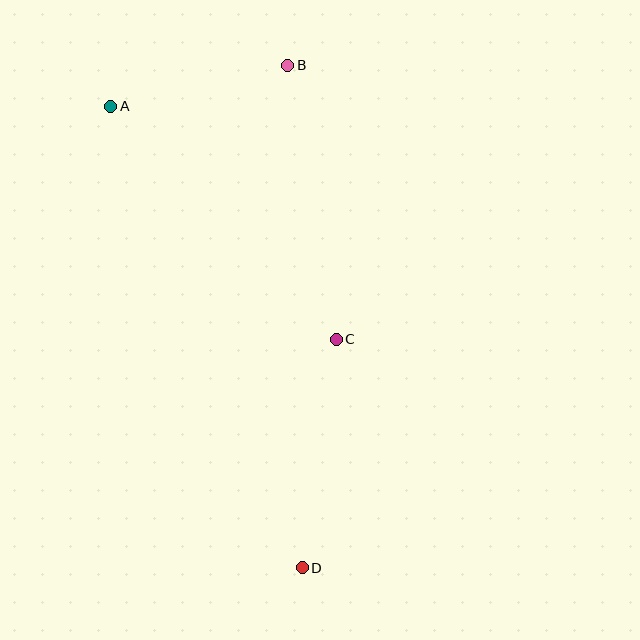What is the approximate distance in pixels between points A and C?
The distance between A and C is approximately 324 pixels.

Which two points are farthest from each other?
Points B and D are farthest from each other.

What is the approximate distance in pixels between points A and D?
The distance between A and D is approximately 500 pixels.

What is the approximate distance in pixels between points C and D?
The distance between C and D is approximately 231 pixels.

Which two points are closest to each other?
Points A and B are closest to each other.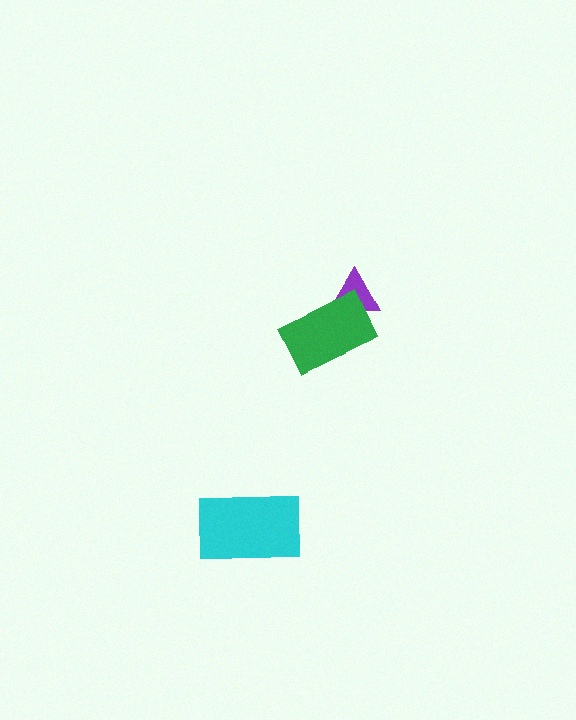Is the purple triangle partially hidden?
Yes, it is partially covered by another shape.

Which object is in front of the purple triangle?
The green rectangle is in front of the purple triangle.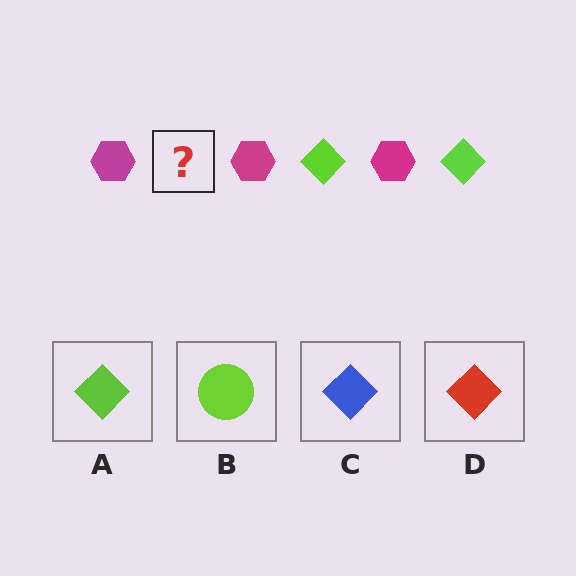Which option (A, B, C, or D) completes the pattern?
A.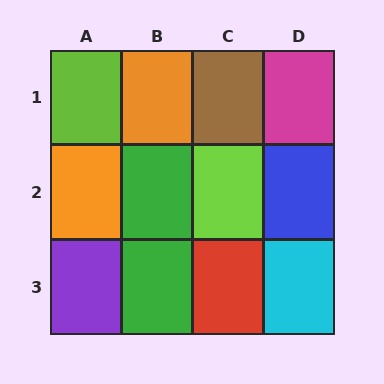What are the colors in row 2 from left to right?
Orange, green, lime, blue.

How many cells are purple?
1 cell is purple.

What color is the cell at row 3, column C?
Red.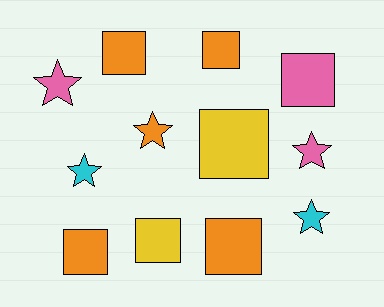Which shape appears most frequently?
Square, with 7 objects.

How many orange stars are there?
There is 1 orange star.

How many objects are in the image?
There are 12 objects.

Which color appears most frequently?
Orange, with 5 objects.